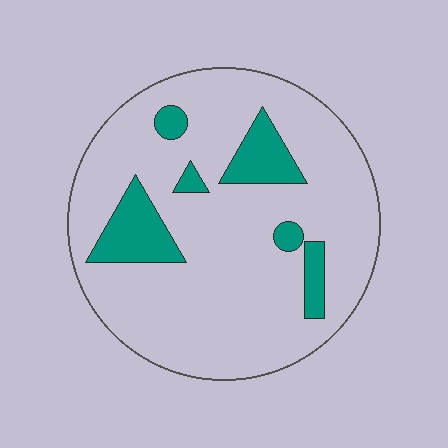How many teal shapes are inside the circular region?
6.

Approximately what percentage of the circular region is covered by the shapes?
Approximately 15%.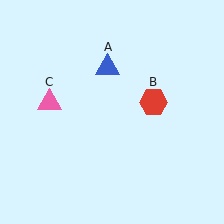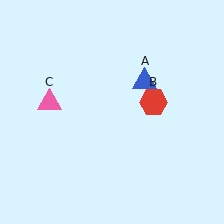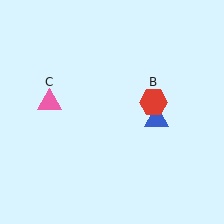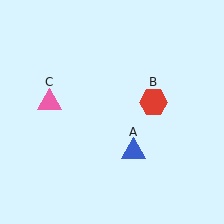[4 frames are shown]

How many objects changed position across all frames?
1 object changed position: blue triangle (object A).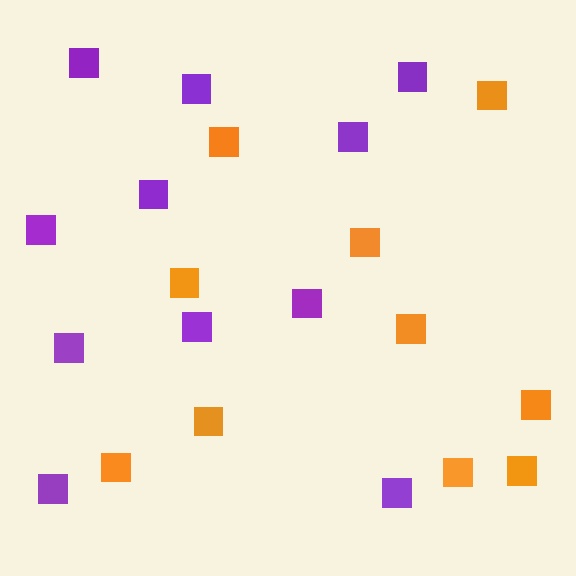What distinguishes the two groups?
There are 2 groups: one group of orange squares (10) and one group of purple squares (11).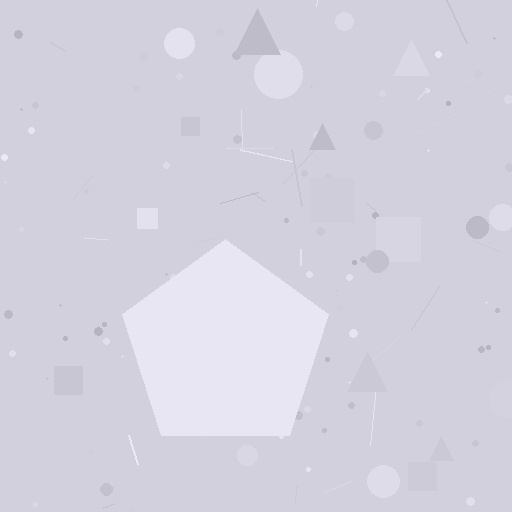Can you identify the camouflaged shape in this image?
The camouflaged shape is a pentagon.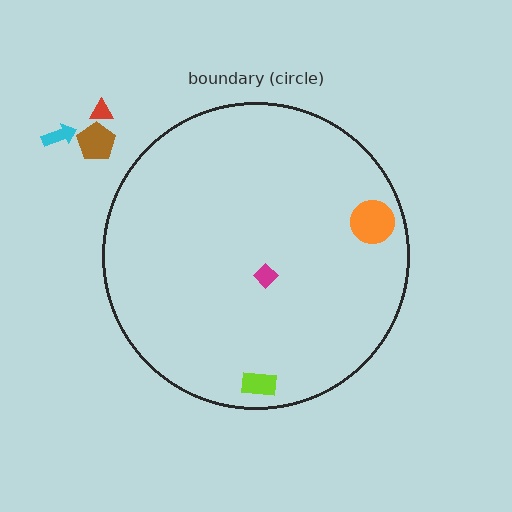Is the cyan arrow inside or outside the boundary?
Outside.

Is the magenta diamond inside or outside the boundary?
Inside.